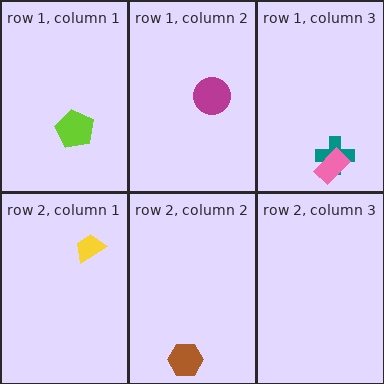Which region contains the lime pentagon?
The row 1, column 1 region.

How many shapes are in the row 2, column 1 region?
1.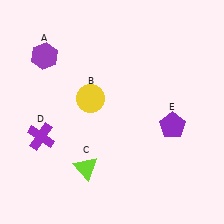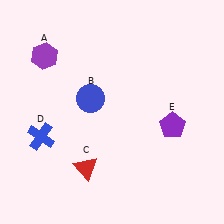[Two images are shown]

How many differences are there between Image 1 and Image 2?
There are 3 differences between the two images.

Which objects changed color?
B changed from yellow to blue. C changed from lime to red. D changed from purple to blue.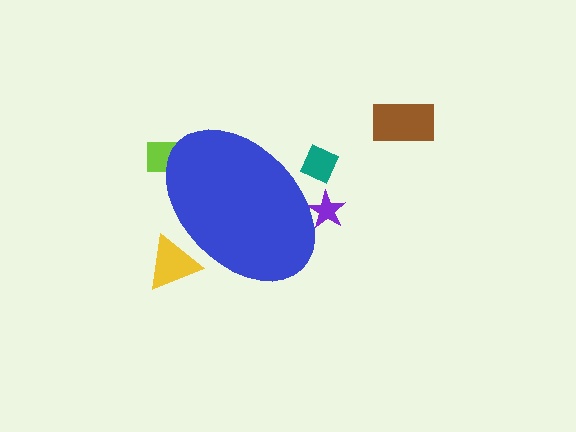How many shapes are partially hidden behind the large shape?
4 shapes are partially hidden.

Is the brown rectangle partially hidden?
No, the brown rectangle is fully visible.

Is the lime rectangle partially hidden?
Yes, the lime rectangle is partially hidden behind the blue ellipse.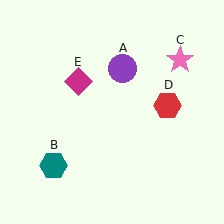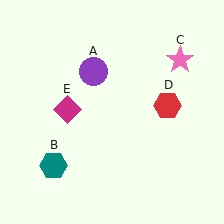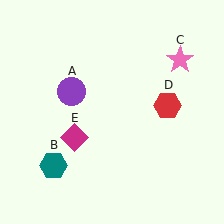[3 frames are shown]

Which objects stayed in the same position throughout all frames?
Teal hexagon (object B) and pink star (object C) and red hexagon (object D) remained stationary.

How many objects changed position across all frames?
2 objects changed position: purple circle (object A), magenta diamond (object E).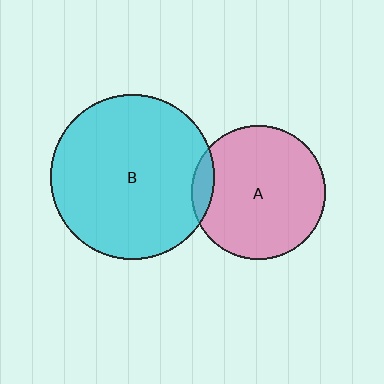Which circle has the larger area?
Circle B (cyan).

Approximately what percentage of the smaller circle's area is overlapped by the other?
Approximately 10%.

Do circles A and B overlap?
Yes.